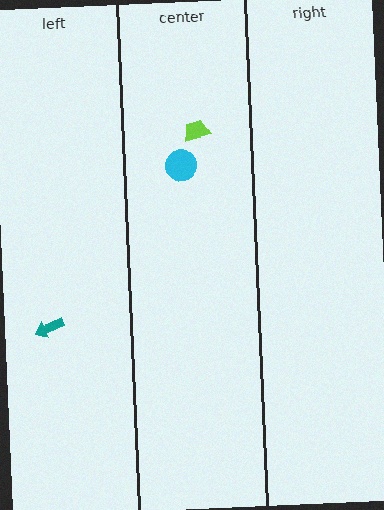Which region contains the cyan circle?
The center region.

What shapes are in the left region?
The teal arrow.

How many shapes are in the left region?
1.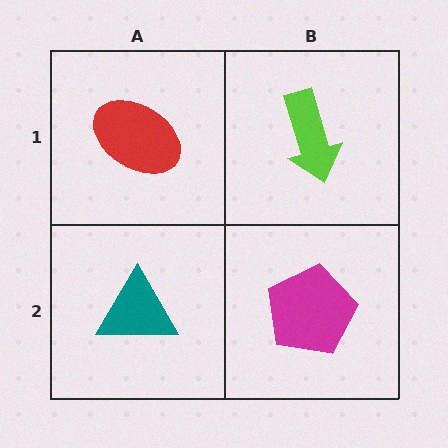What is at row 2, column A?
A teal triangle.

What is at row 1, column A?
A red ellipse.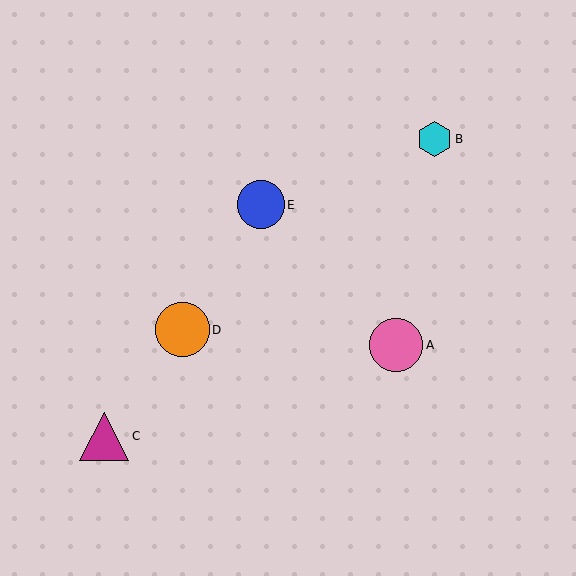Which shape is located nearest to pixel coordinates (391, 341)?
The pink circle (labeled A) at (396, 345) is nearest to that location.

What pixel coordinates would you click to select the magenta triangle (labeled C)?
Click at (104, 436) to select the magenta triangle C.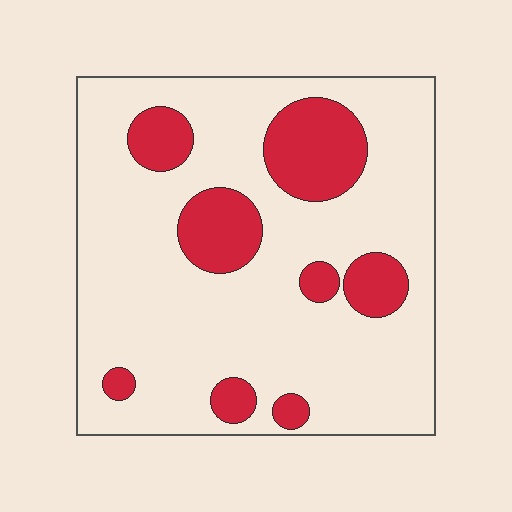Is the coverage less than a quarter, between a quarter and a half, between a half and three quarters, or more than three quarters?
Less than a quarter.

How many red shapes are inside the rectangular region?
8.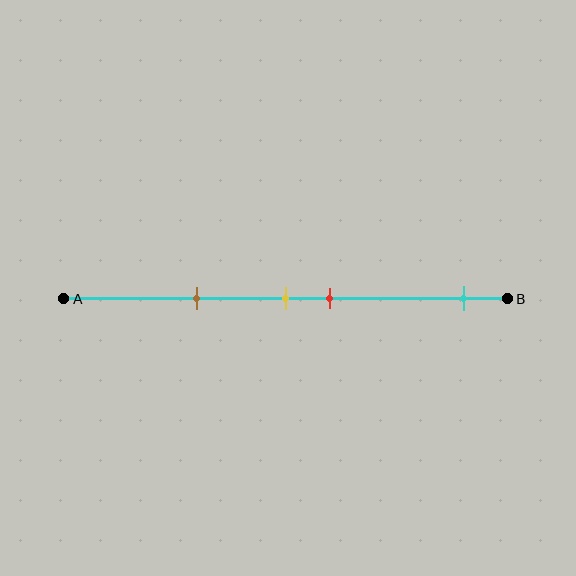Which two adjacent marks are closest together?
The yellow and red marks are the closest adjacent pair.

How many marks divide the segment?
There are 4 marks dividing the segment.